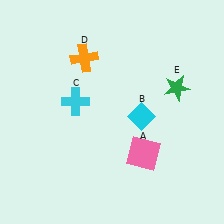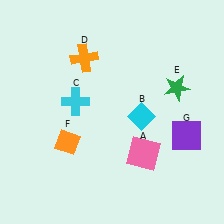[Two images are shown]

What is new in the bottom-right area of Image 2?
A purple square (G) was added in the bottom-right area of Image 2.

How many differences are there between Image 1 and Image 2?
There are 2 differences between the two images.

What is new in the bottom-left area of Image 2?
An orange diamond (F) was added in the bottom-left area of Image 2.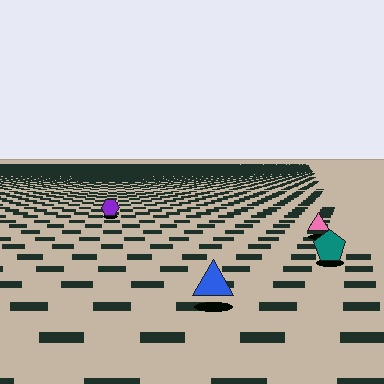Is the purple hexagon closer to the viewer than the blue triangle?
No. The blue triangle is closer — you can tell from the texture gradient: the ground texture is coarser near it.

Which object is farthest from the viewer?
The purple hexagon is farthest from the viewer. It appears smaller and the ground texture around it is denser.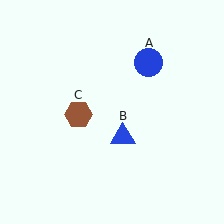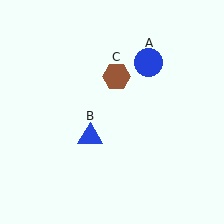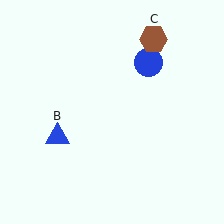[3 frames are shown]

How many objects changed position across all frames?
2 objects changed position: blue triangle (object B), brown hexagon (object C).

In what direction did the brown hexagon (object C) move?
The brown hexagon (object C) moved up and to the right.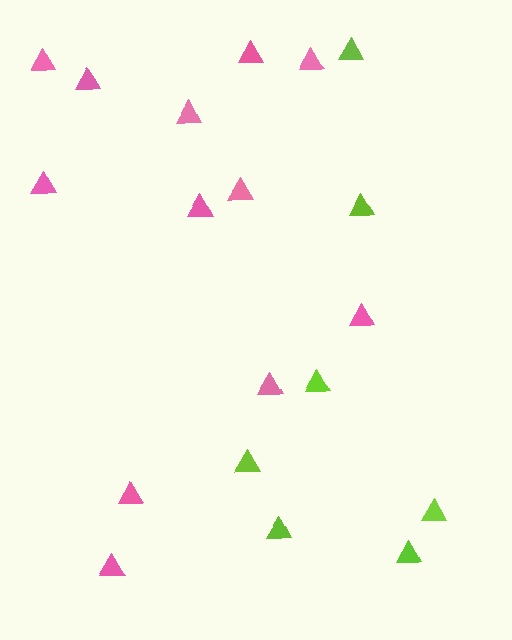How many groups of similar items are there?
There are 2 groups: one group of pink triangles (12) and one group of lime triangles (7).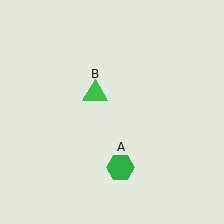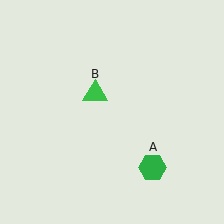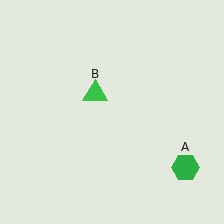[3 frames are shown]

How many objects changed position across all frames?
1 object changed position: green hexagon (object A).